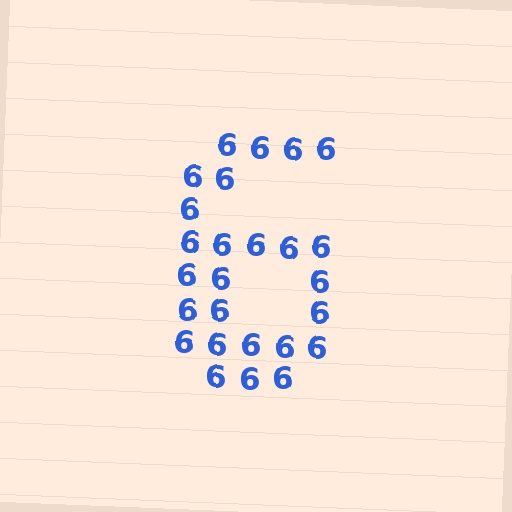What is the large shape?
The large shape is the digit 6.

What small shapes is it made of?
It is made of small digit 6's.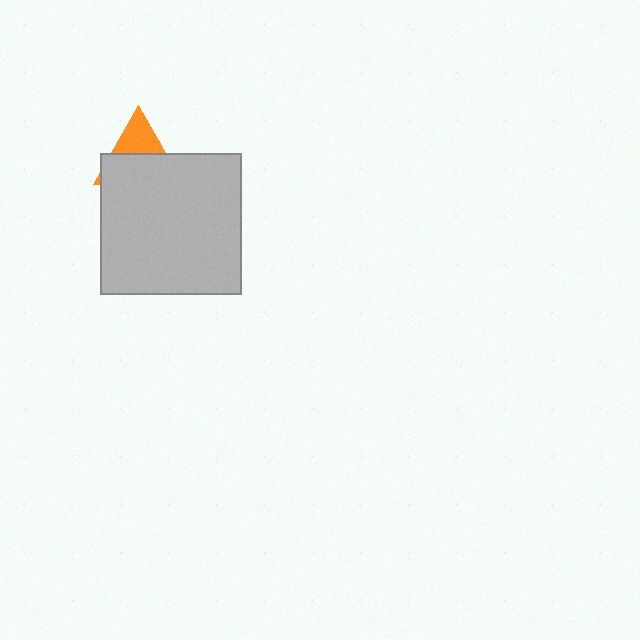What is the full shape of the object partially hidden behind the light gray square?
The partially hidden object is an orange triangle.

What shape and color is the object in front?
The object in front is a light gray square.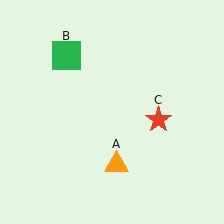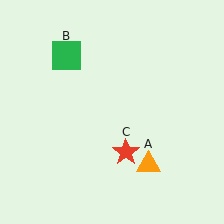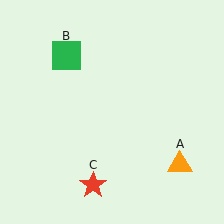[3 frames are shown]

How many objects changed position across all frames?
2 objects changed position: orange triangle (object A), red star (object C).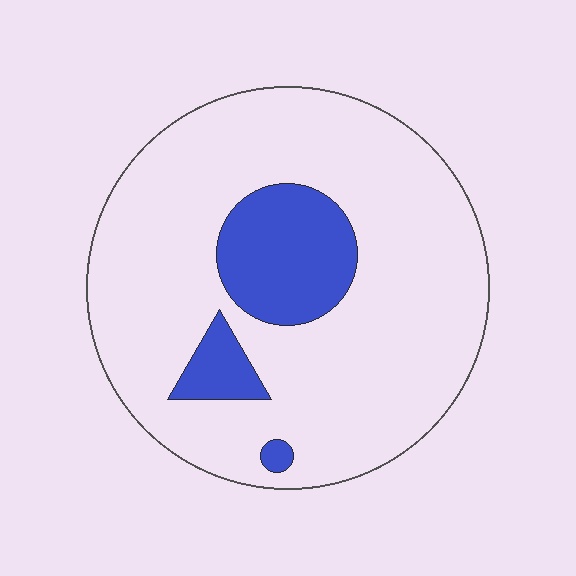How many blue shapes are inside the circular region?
3.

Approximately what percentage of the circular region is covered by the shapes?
Approximately 15%.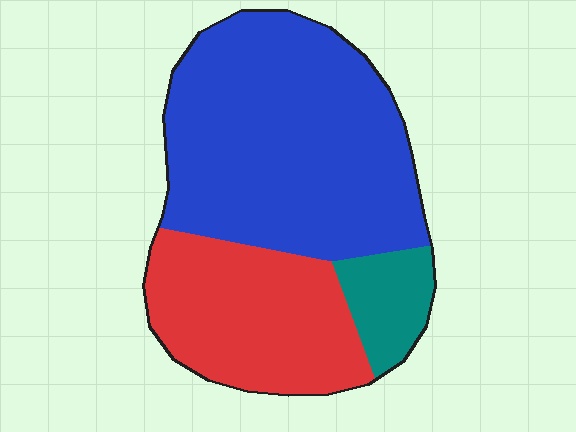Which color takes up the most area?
Blue, at roughly 60%.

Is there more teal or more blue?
Blue.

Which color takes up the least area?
Teal, at roughly 10%.